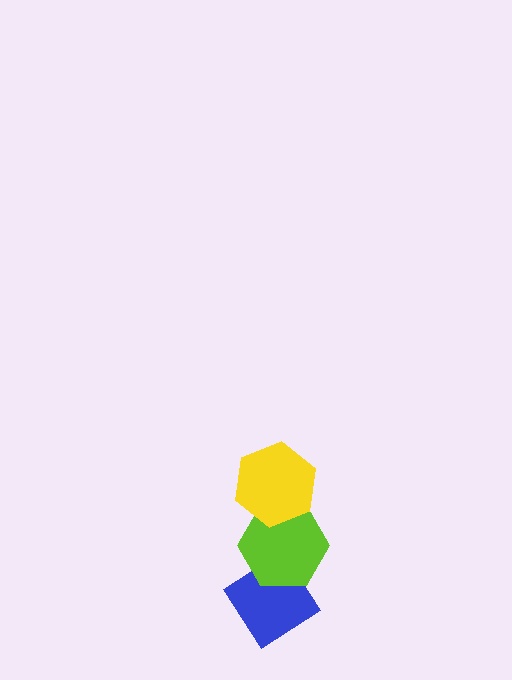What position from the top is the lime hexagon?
The lime hexagon is 2nd from the top.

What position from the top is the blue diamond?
The blue diamond is 3rd from the top.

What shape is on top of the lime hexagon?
The yellow hexagon is on top of the lime hexagon.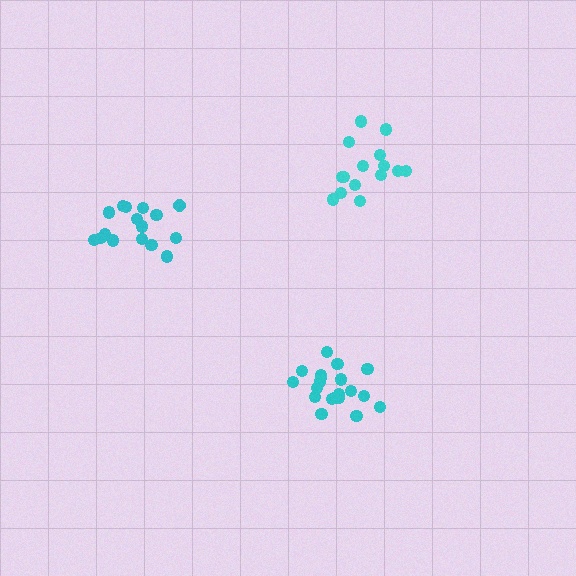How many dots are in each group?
Group 1: 20 dots, Group 2: 15 dots, Group 3: 16 dots (51 total).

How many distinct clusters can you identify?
There are 3 distinct clusters.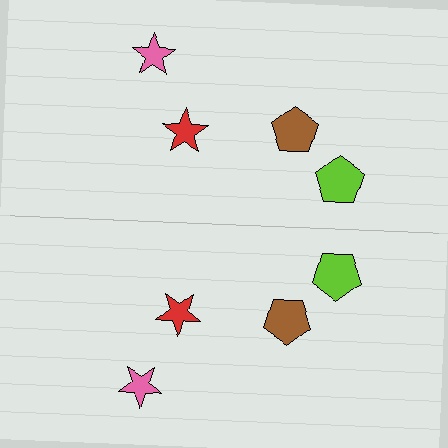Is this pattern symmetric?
Yes, this pattern has bilateral (reflection) symmetry.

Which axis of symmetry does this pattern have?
The pattern has a horizontal axis of symmetry running through the center of the image.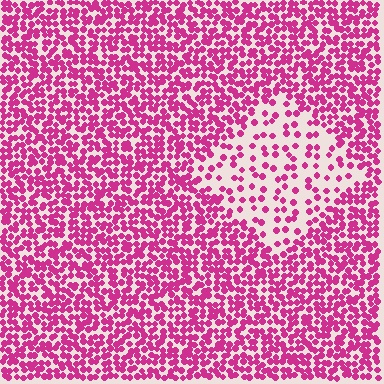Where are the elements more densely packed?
The elements are more densely packed outside the diamond boundary.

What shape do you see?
I see a diamond.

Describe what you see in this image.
The image contains small magenta elements arranged at two different densities. A diamond-shaped region is visible where the elements are less densely packed than the surrounding area.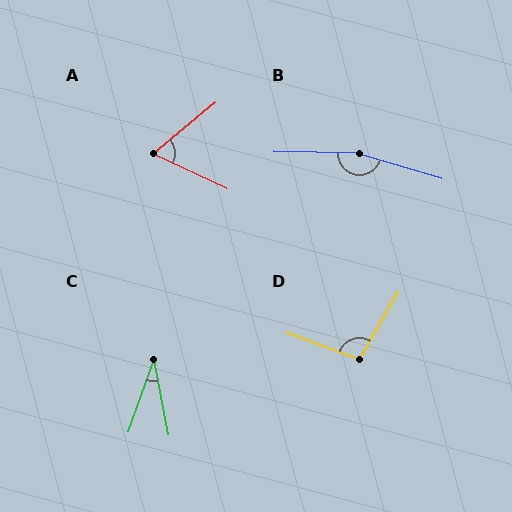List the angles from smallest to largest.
C (30°), A (65°), D (100°), B (164°).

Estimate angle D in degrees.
Approximately 100 degrees.